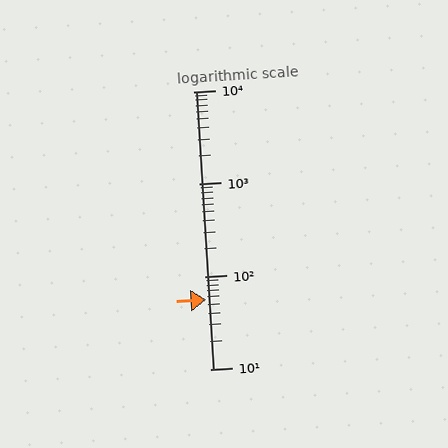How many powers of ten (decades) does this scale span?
The scale spans 3 decades, from 10 to 10000.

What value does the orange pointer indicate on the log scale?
The pointer indicates approximately 56.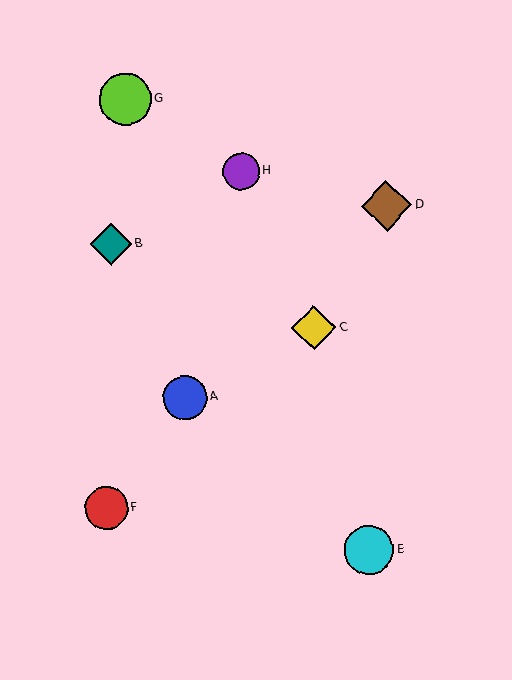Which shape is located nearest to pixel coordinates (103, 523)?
The red circle (labeled F) at (107, 508) is nearest to that location.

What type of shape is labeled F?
Shape F is a red circle.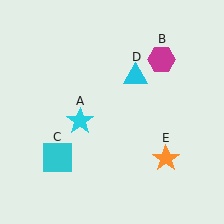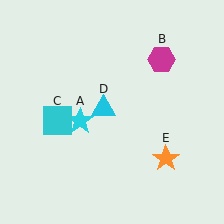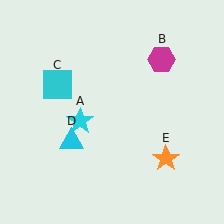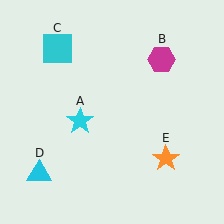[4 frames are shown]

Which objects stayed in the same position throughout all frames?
Cyan star (object A) and magenta hexagon (object B) and orange star (object E) remained stationary.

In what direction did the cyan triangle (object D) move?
The cyan triangle (object D) moved down and to the left.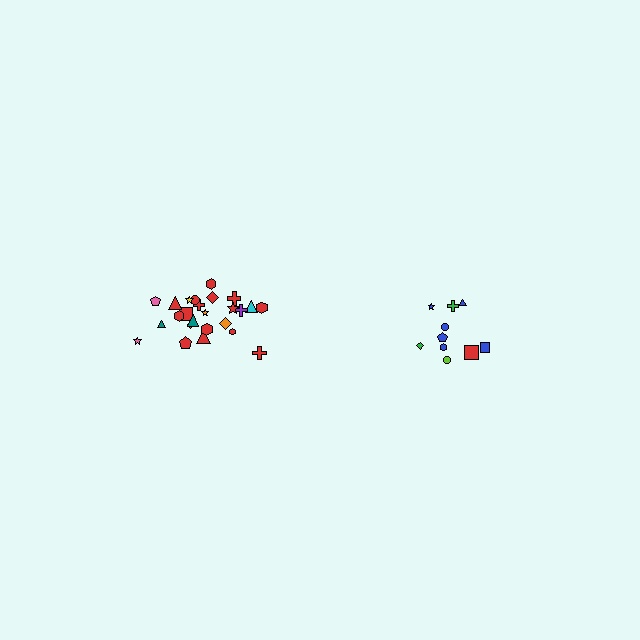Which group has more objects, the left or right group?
The left group.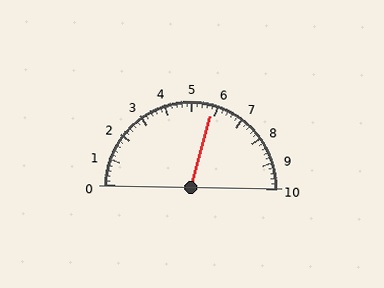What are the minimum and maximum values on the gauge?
The gauge ranges from 0 to 10.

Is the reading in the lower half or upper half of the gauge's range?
The reading is in the upper half of the range (0 to 10).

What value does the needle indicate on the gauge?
The needle indicates approximately 5.8.